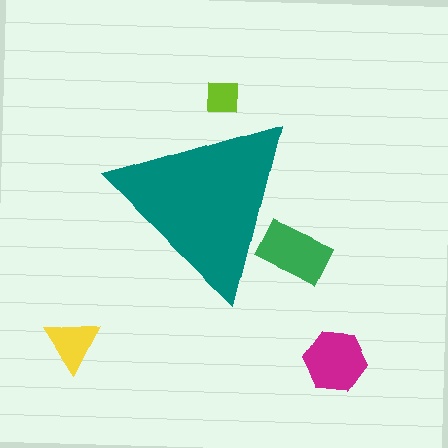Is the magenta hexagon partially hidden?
No, the magenta hexagon is fully visible.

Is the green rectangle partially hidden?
Yes, the green rectangle is partially hidden behind the teal triangle.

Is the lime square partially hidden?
Yes, the lime square is partially hidden behind the teal triangle.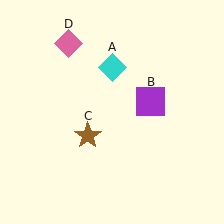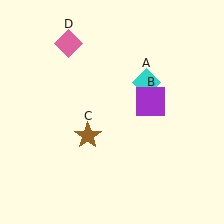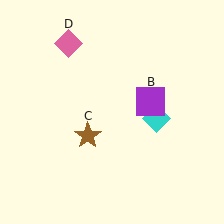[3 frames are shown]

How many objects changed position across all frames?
1 object changed position: cyan diamond (object A).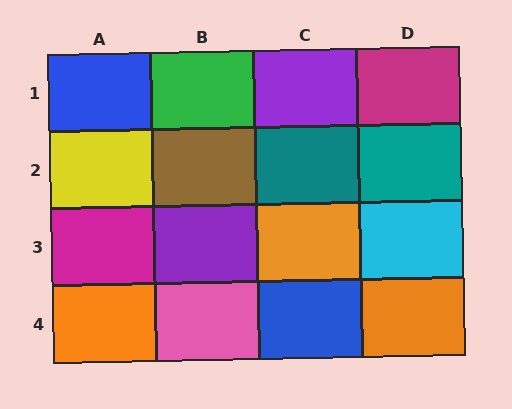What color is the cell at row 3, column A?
Magenta.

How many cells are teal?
2 cells are teal.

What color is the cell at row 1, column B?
Green.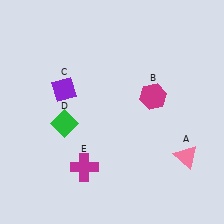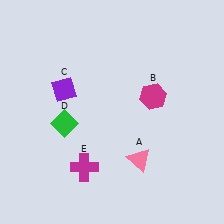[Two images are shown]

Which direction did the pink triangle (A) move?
The pink triangle (A) moved left.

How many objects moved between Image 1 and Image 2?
1 object moved between the two images.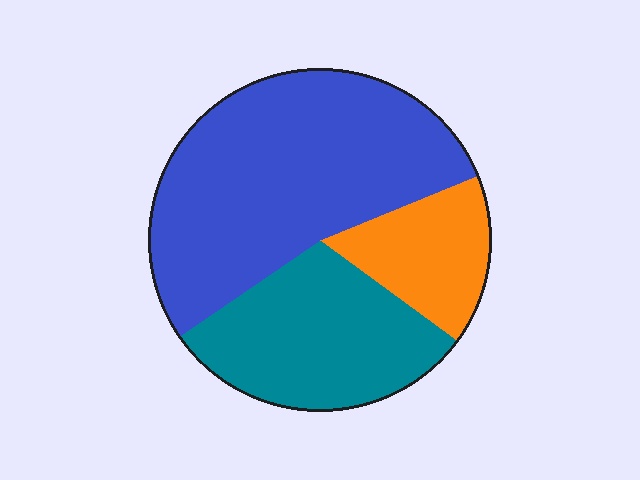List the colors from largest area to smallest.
From largest to smallest: blue, teal, orange.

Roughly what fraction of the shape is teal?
Teal covers 30% of the shape.